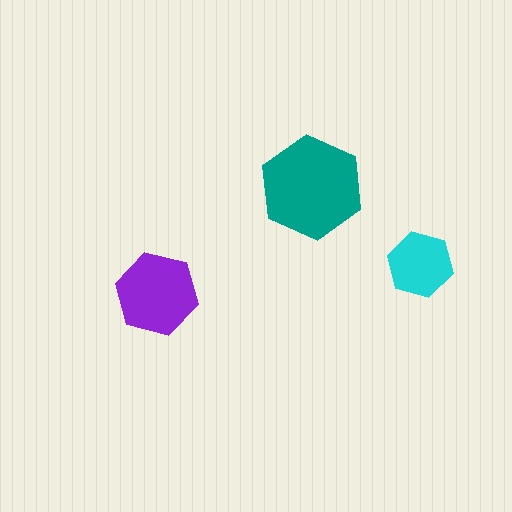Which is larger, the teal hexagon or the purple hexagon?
The teal one.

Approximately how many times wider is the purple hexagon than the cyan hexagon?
About 1.5 times wider.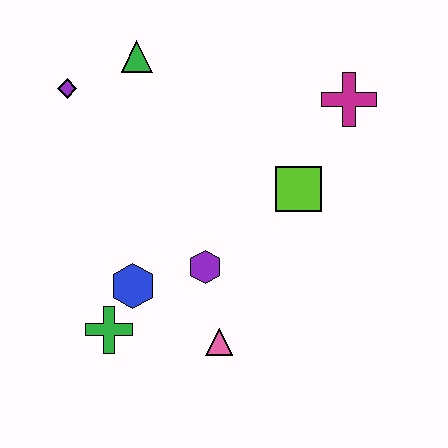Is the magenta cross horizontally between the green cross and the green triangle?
No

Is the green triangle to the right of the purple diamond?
Yes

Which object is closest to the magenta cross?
The lime square is closest to the magenta cross.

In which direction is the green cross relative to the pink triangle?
The green cross is to the left of the pink triangle.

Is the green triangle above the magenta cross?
Yes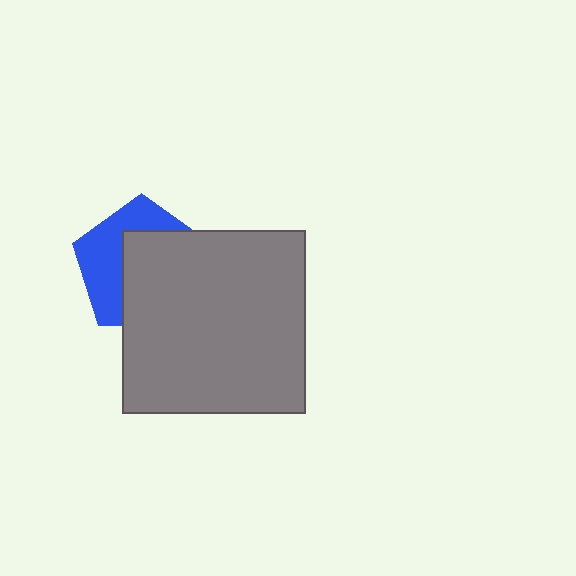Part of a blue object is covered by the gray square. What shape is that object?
It is a pentagon.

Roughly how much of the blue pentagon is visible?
A small part of it is visible (roughly 42%).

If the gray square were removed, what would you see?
You would see the complete blue pentagon.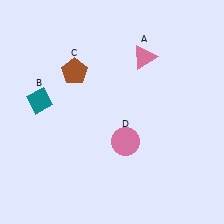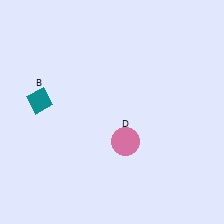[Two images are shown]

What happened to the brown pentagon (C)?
The brown pentagon (C) was removed in Image 2. It was in the top-left area of Image 1.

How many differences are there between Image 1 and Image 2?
There are 2 differences between the two images.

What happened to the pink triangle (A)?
The pink triangle (A) was removed in Image 2. It was in the top-right area of Image 1.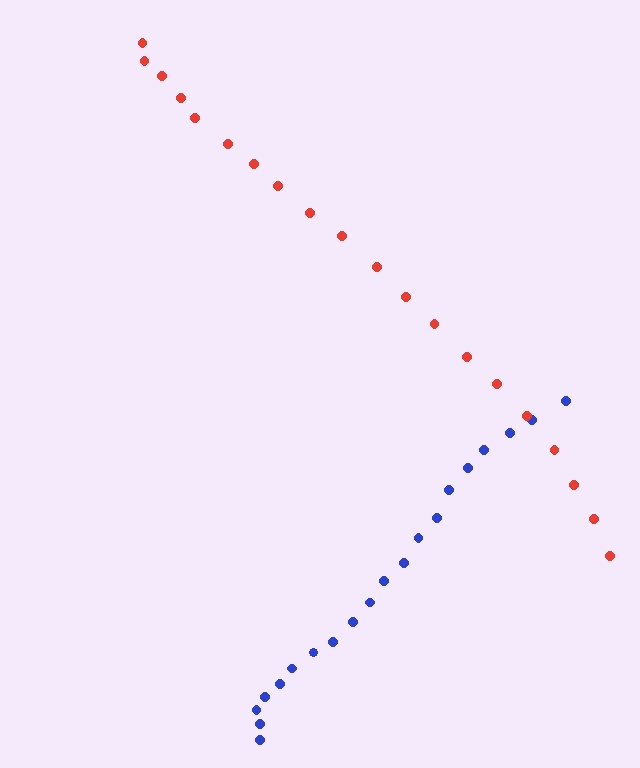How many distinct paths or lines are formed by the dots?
There are 2 distinct paths.